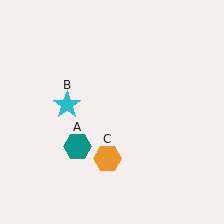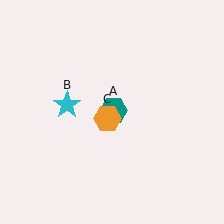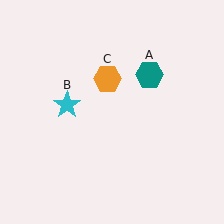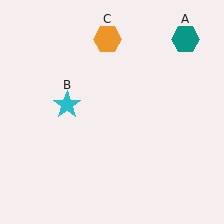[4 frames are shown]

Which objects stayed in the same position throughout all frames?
Cyan star (object B) remained stationary.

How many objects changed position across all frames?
2 objects changed position: teal hexagon (object A), orange hexagon (object C).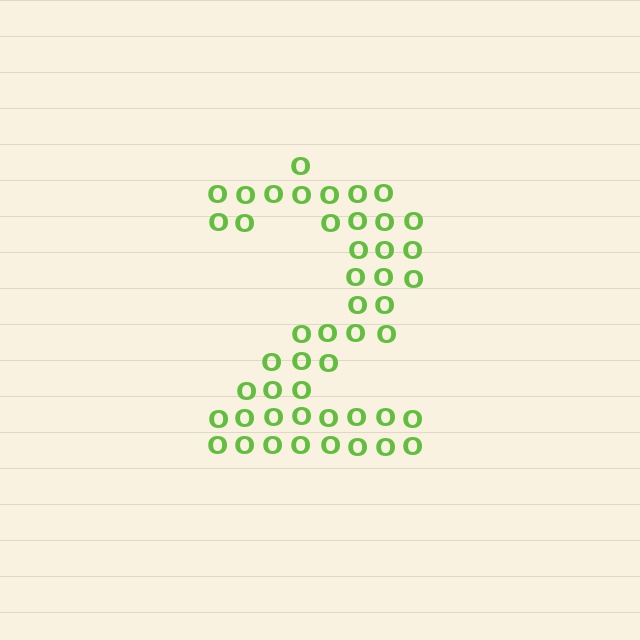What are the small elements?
The small elements are letter O's.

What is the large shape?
The large shape is the digit 2.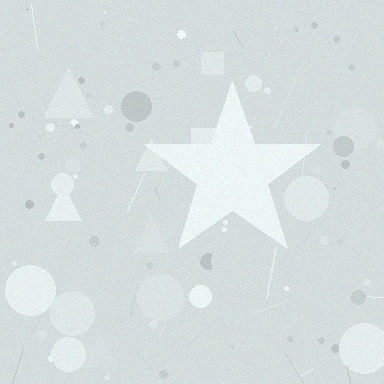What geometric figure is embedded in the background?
A star is embedded in the background.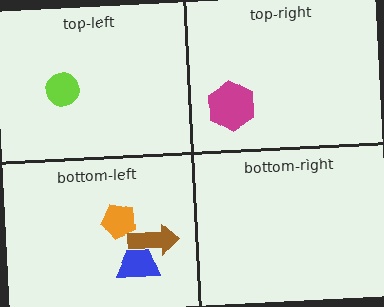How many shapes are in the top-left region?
1.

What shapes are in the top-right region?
The magenta hexagon.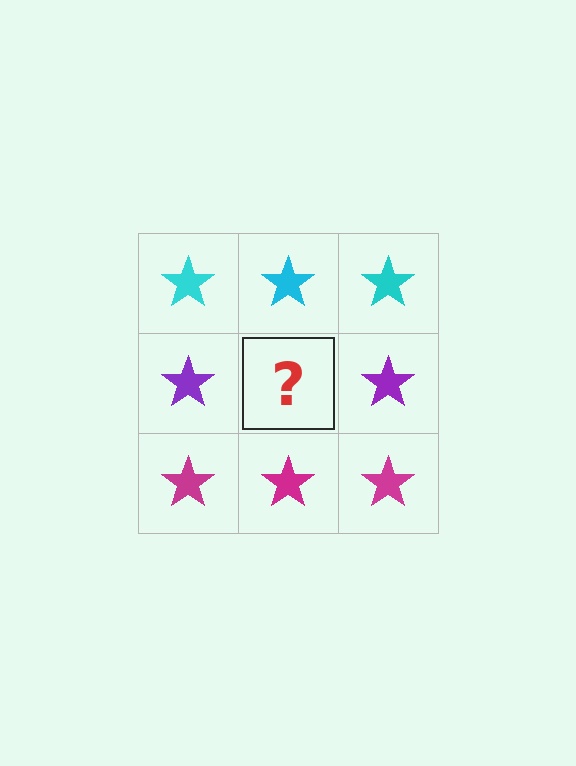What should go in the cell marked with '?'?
The missing cell should contain a purple star.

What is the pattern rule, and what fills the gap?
The rule is that each row has a consistent color. The gap should be filled with a purple star.